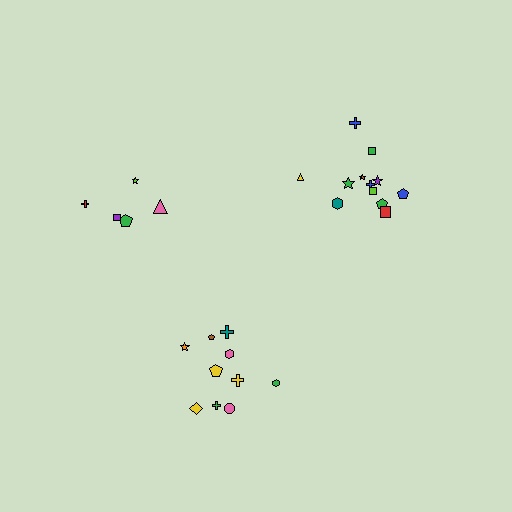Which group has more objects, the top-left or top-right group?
The top-right group.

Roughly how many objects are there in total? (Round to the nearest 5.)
Roughly 25 objects in total.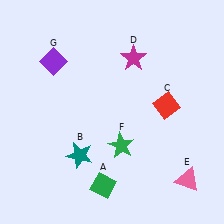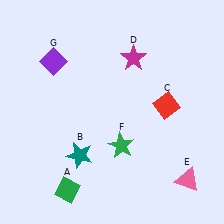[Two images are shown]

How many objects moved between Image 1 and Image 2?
1 object moved between the two images.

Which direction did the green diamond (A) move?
The green diamond (A) moved left.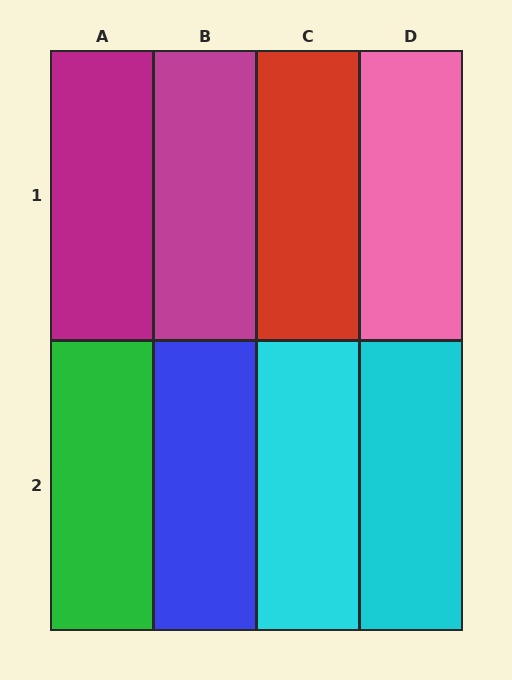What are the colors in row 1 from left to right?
Magenta, magenta, red, pink.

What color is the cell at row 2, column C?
Cyan.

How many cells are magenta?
2 cells are magenta.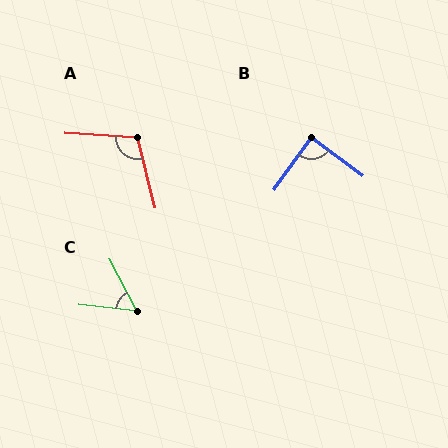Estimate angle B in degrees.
Approximately 89 degrees.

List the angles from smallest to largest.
C (55°), B (89°), A (107°).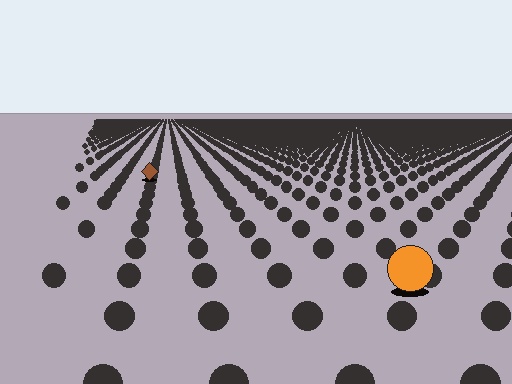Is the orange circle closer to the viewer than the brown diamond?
Yes. The orange circle is closer — you can tell from the texture gradient: the ground texture is coarser near it.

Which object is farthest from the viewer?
The brown diamond is farthest from the viewer. It appears smaller and the ground texture around it is denser.